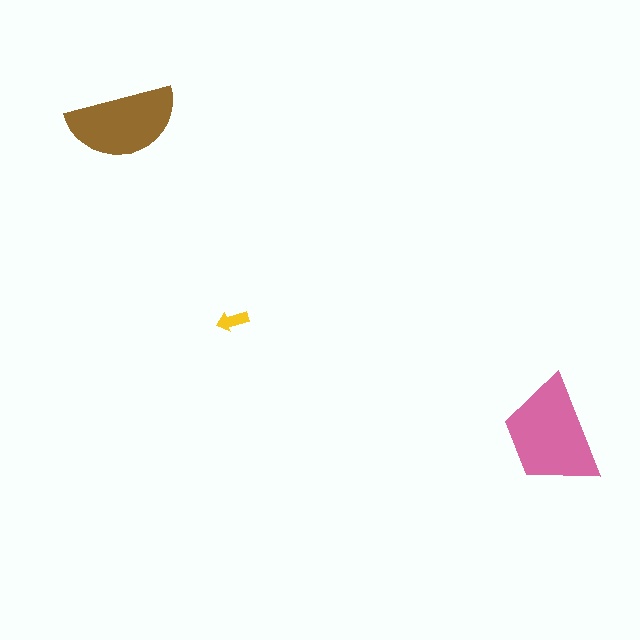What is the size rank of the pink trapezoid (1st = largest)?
1st.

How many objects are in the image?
There are 3 objects in the image.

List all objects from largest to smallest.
The pink trapezoid, the brown semicircle, the yellow arrow.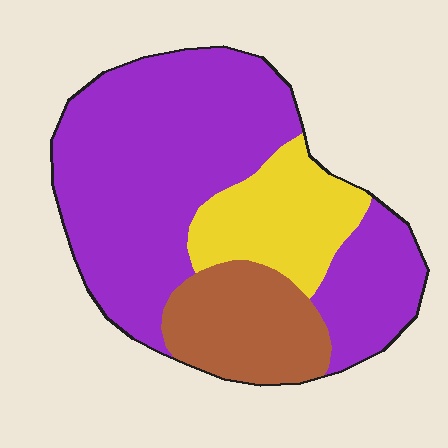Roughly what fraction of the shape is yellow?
Yellow takes up about one sixth (1/6) of the shape.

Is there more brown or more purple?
Purple.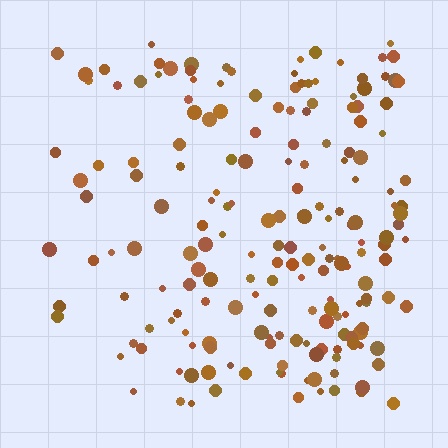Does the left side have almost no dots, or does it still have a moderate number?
Still a moderate number, just noticeably fewer than the right.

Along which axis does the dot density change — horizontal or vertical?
Horizontal.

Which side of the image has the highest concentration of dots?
The right.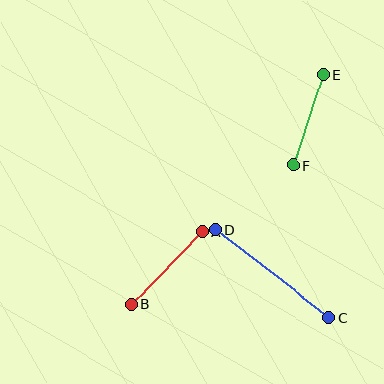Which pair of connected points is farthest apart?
Points C and D are farthest apart.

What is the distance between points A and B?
The distance is approximately 101 pixels.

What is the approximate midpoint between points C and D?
The midpoint is at approximately (272, 274) pixels.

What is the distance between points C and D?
The distance is approximately 144 pixels.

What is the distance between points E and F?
The distance is approximately 96 pixels.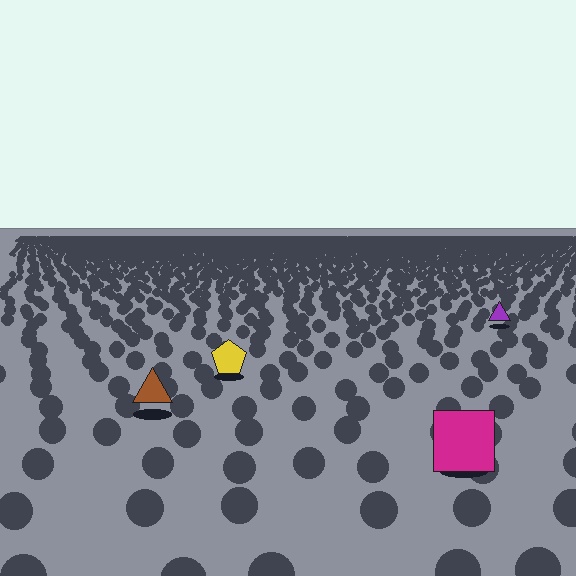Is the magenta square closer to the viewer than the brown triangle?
Yes. The magenta square is closer — you can tell from the texture gradient: the ground texture is coarser near it.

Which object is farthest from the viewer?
The purple triangle is farthest from the viewer. It appears smaller and the ground texture around it is denser.